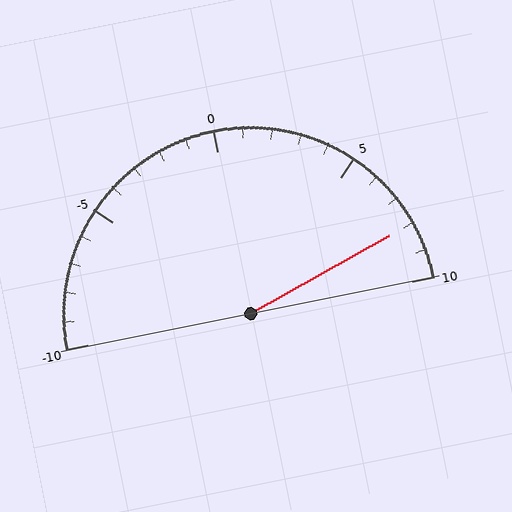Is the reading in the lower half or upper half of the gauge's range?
The reading is in the upper half of the range (-10 to 10).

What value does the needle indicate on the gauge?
The needle indicates approximately 8.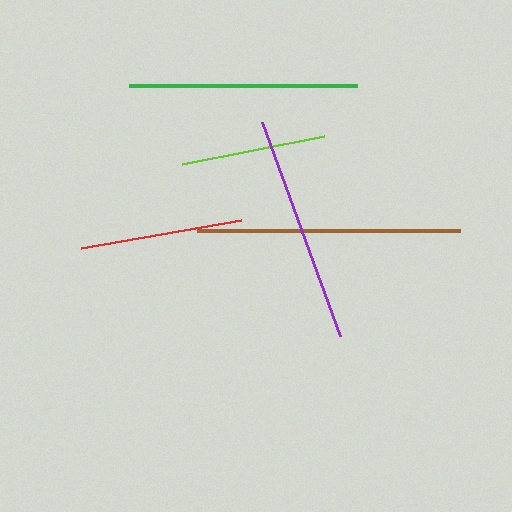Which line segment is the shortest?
The lime line is the shortest at approximately 145 pixels.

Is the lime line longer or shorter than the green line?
The green line is longer than the lime line.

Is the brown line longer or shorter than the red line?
The brown line is longer than the red line.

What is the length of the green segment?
The green segment is approximately 228 pixels long.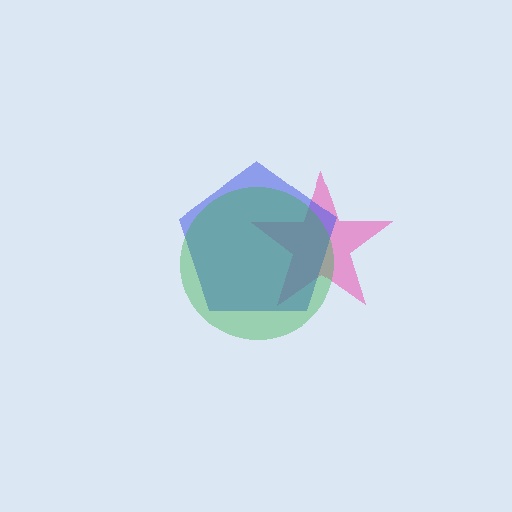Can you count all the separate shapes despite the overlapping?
Yes, there are 3 separate shapes.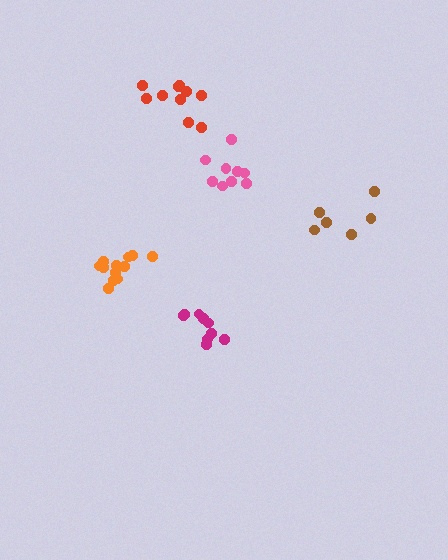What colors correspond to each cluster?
The clusters are colored: pink, brown, orange, magenta, red.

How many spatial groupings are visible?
There are 5 spatial groupings.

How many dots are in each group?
Group 1: 9 dots, Group 2: 6 dots, Group 3: 12 dots, Group 4: 9 dots, Group 5: 10 dots (46 total).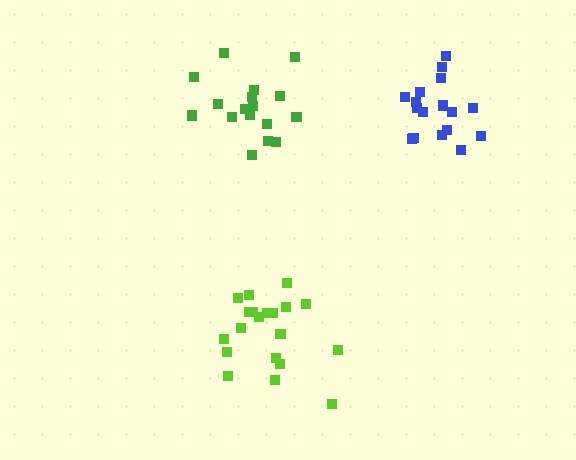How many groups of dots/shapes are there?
There are 3 groups.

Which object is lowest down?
The lime cluster is bottommost.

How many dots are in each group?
Group 1: 20 dots, Group 2: 17 dots, Group 3: 17 dots (54 total).